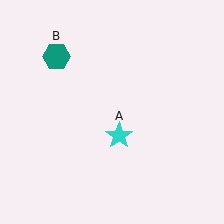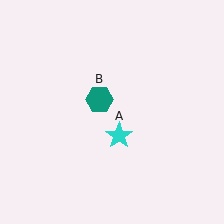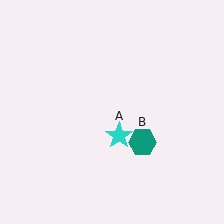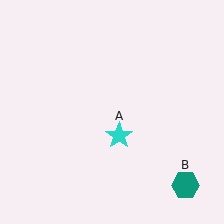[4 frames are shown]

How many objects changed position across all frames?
1 object changed position: teal hexagon (object B).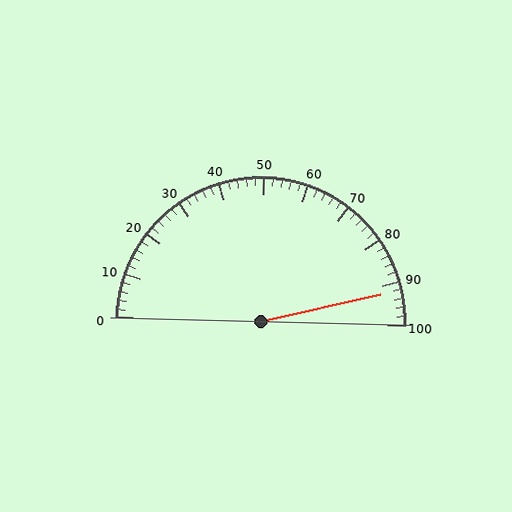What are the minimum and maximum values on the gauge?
The gauge ranges from 0 to 100.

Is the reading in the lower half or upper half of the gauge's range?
The reading is in the upper half of the range (0 to 100).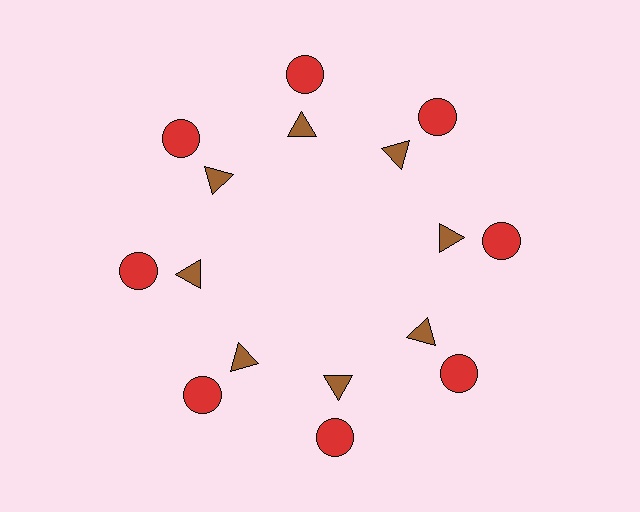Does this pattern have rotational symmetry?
Yes, this pattern has 8-fold rotational symmetry. It looks the same after rotating 45 degrees around the center.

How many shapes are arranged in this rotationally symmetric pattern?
There are 16 shapes, arranged in 8 groups of 2.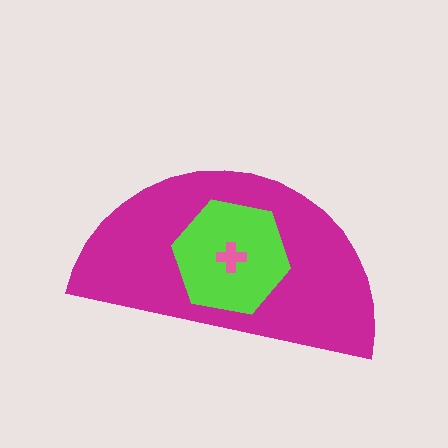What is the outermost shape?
The magenta semicircle.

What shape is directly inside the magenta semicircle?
The lime hexagon.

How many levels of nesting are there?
3.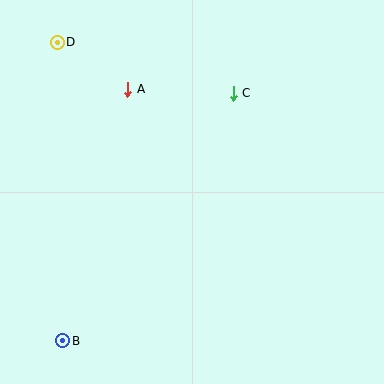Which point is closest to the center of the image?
Point C at (233, 93) is closest to the center.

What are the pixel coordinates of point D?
Point D is at (57, 42).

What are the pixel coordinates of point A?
Point A is at (128, 89).